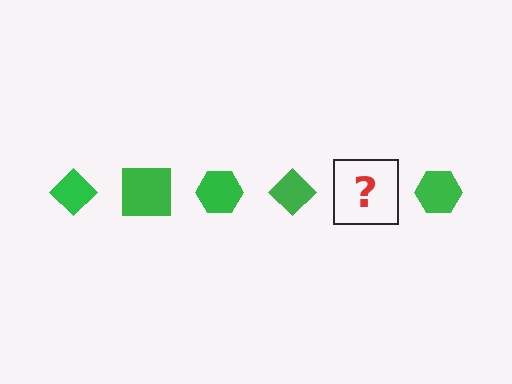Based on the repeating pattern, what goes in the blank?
The blank should be a green square.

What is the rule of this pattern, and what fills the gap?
The rule is that the pattern cycles through diamond, square, hexagon shapes in green. The gap should be filled with a green square.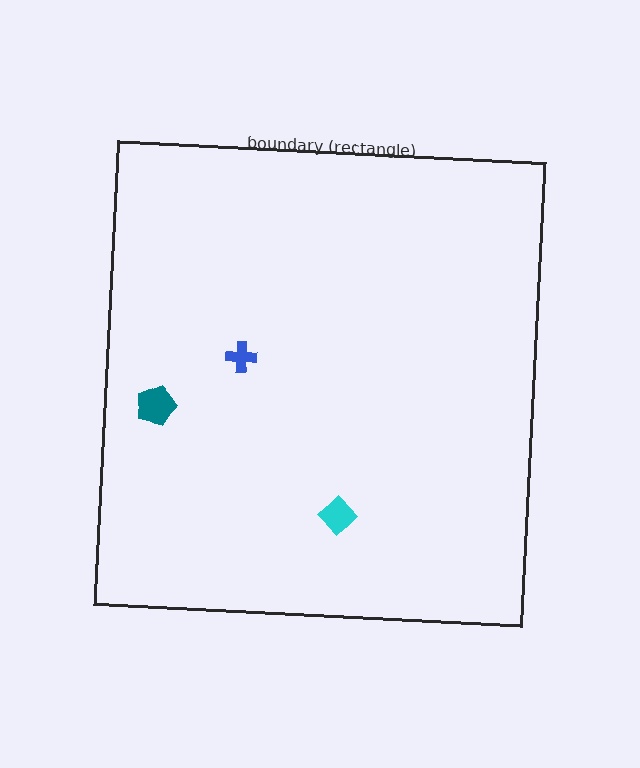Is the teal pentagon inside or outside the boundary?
Inside.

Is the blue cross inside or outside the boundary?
Inside.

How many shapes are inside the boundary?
3 inside, 0 outside.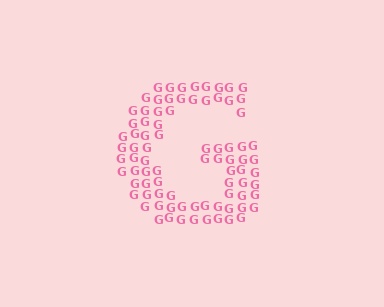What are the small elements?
The small elements are letter G's.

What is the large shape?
The large shape is the letter G.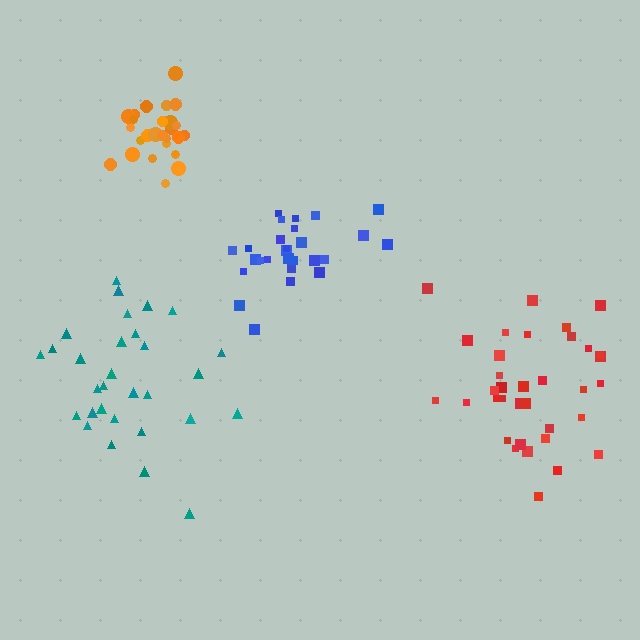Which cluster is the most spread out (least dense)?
Teal.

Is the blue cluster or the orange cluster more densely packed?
Orange.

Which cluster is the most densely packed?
Orange.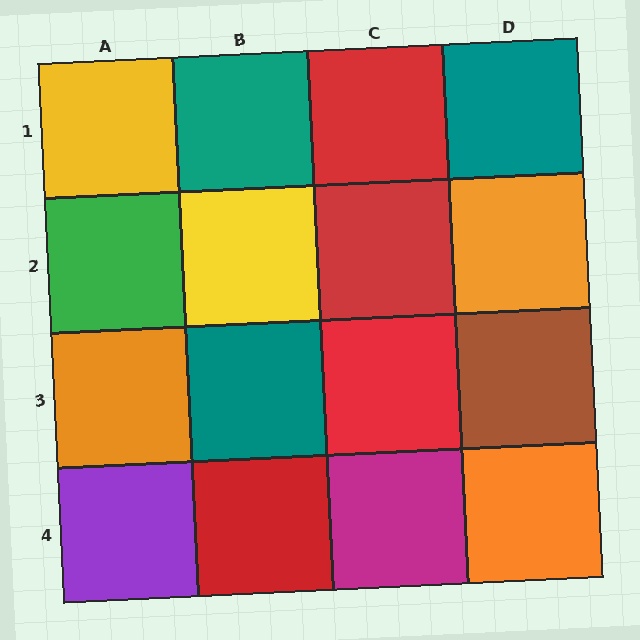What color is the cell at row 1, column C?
Red.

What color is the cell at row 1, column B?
Teal.